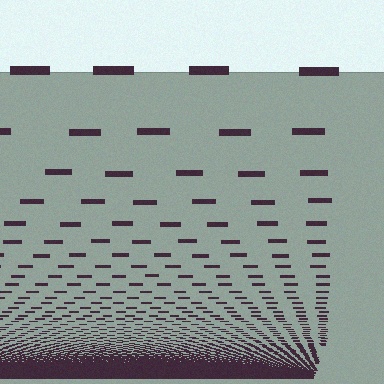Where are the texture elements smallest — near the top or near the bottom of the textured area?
Near the bottom.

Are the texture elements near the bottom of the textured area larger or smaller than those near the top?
Smaller. The gradient is inverted — elements near the bottom are smaller and denser.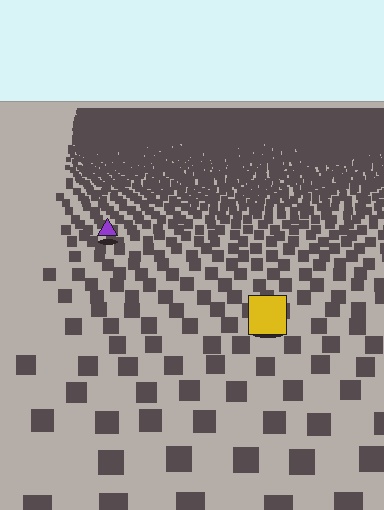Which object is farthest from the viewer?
The purple triangle is farthest from the viewer. It appears smaller and the ground texture around it is denser.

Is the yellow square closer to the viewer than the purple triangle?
Yes. The yellow square is closer — you can tell from the texture gradient: the ground texture is coarser near it.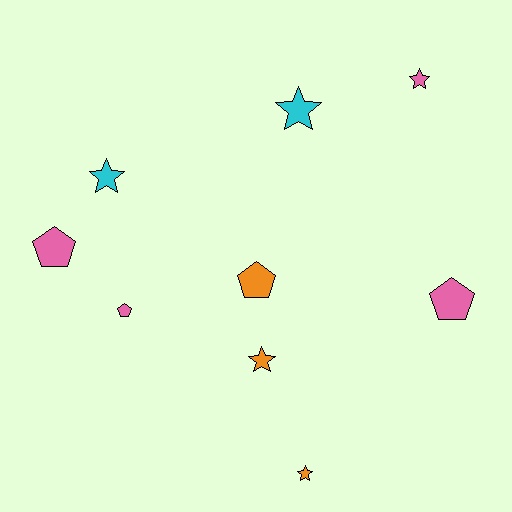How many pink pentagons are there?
There are 3 pink pentagons.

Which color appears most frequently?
Pink, with 4 objects.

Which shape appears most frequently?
Star, with 5 objects.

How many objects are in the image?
There are 9 objects.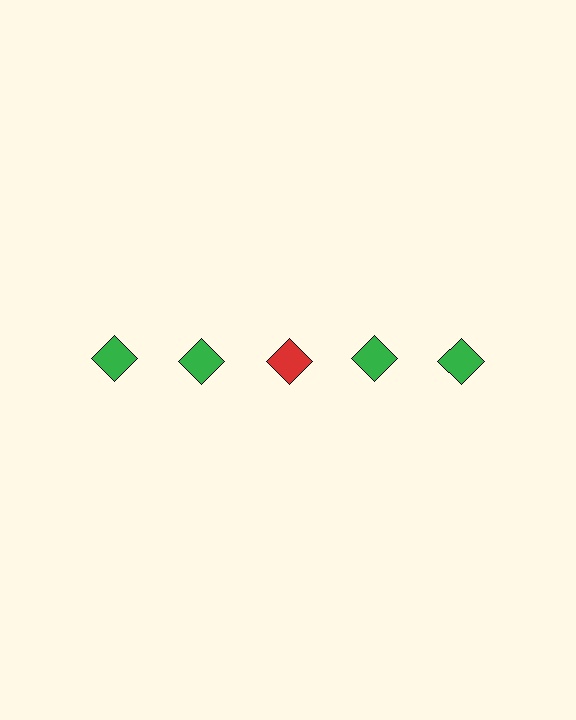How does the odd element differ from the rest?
It has a different color: red instead of green.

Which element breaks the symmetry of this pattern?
The red diamond in the top row, center column breaks the symmetry. All other shapes are green diamonds.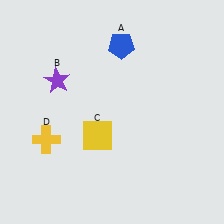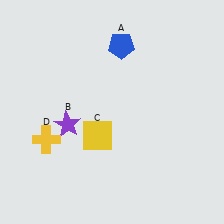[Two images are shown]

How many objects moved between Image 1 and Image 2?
1 object moved between the two images.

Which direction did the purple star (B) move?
The purple star (B) moved down.